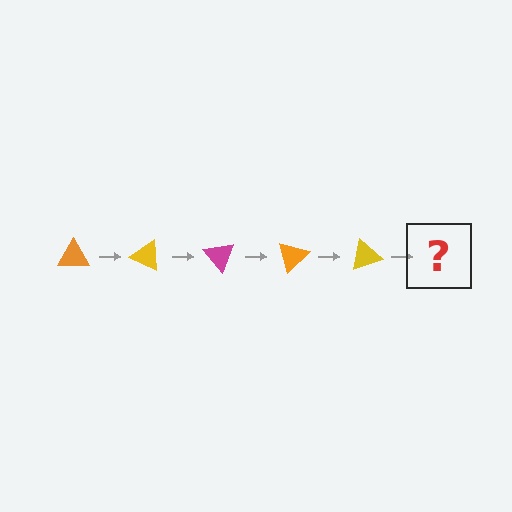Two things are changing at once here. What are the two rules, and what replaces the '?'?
The two rules are that it rotates 25 degrees each step and the color cycles through orange, yellow, and magenta. The '?' should be a magenta triangle, rotated 125 degrees from the start.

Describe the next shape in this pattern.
It should be a magenta triangle, rotated 125 degrees from the start.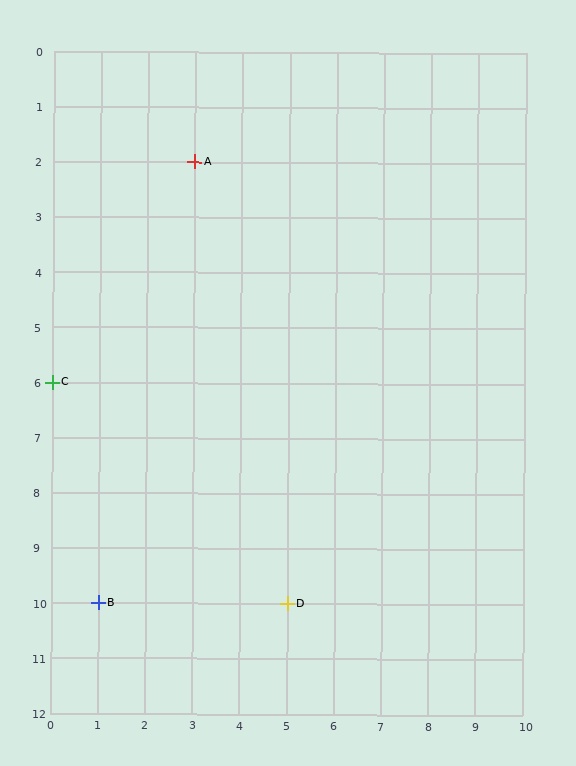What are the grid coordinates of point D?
Point D is at grid coordinates (5, 10).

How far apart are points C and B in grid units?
Points C and B are 1 column and 4 rows apart (about 4.1 grid units diagonally).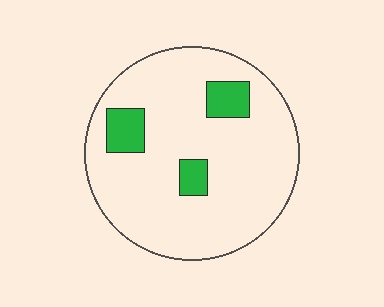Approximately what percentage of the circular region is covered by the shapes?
Approximately 10%.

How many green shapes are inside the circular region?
3.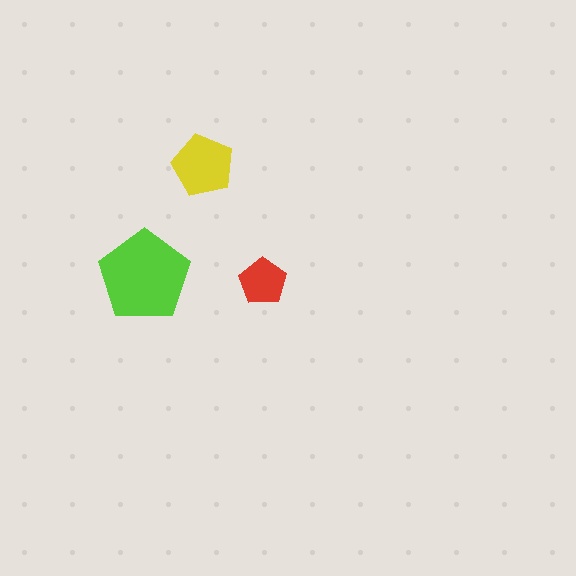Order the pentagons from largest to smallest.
the lime one, the yellow one, the red one.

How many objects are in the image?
There are 3 objects in the image.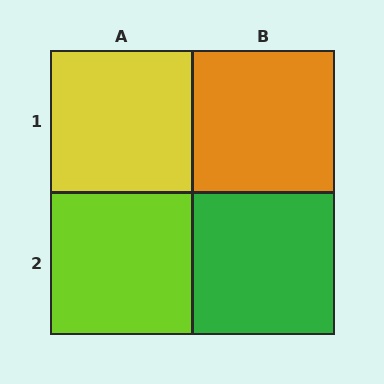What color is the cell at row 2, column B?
Green.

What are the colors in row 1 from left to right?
Yellow, orange.